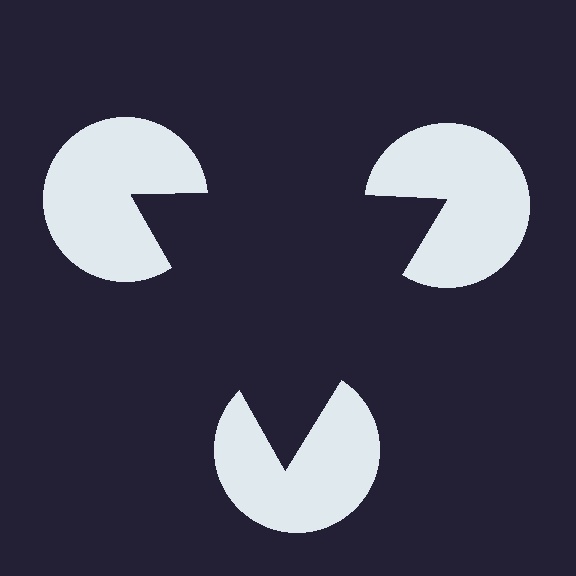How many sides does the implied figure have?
3 sides.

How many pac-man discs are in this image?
There are 3 — one at each vertex of the illusory triangle.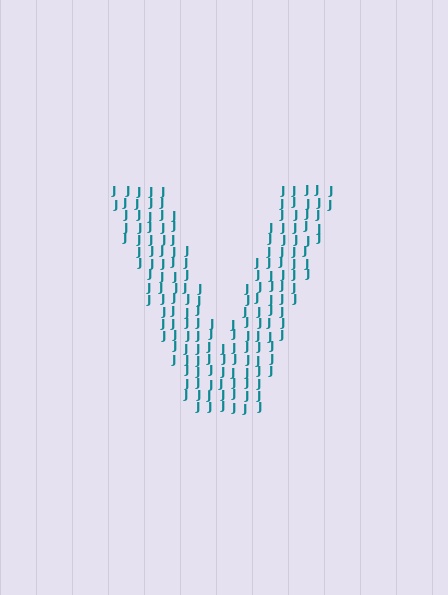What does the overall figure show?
The overall figure shows the letter V.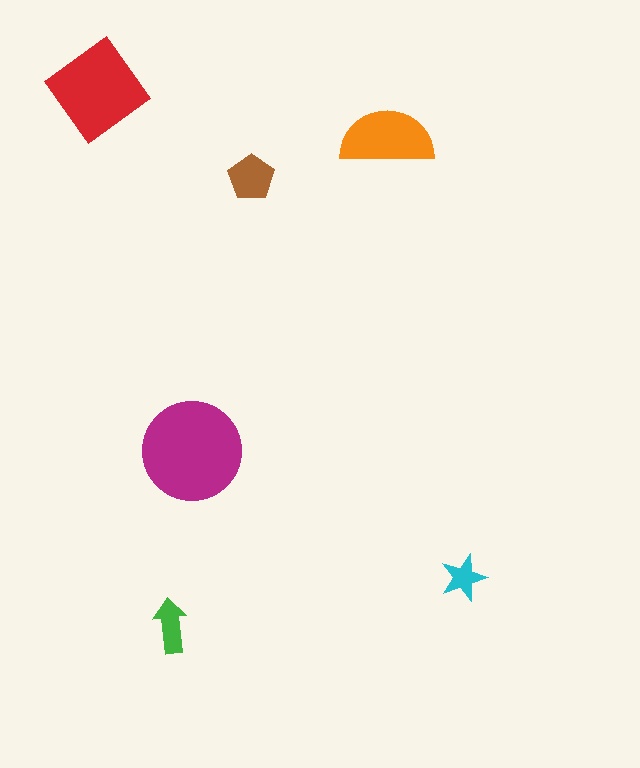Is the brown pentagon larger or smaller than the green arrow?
Larger.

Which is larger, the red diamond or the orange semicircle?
The red diamond.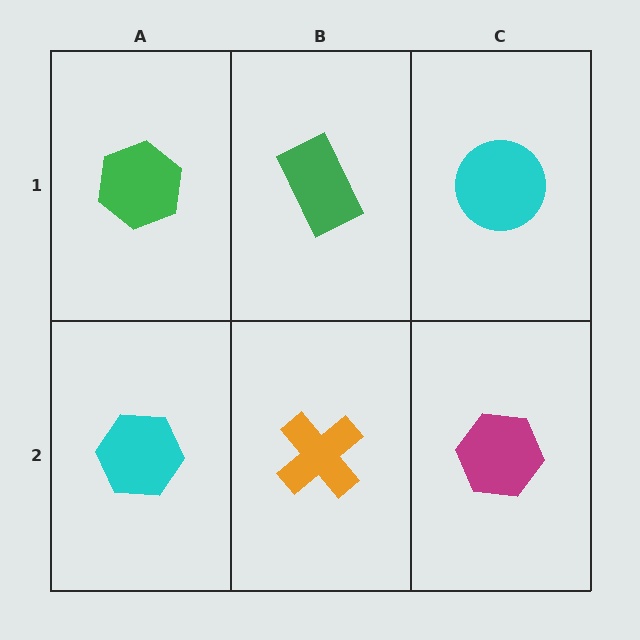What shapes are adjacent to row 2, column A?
A green hexagon (row 1, column A), an orange cross (row 2, column B).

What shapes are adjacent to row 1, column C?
A magenta hexagon (row 2, column C), a green rectangle (row 1, column B).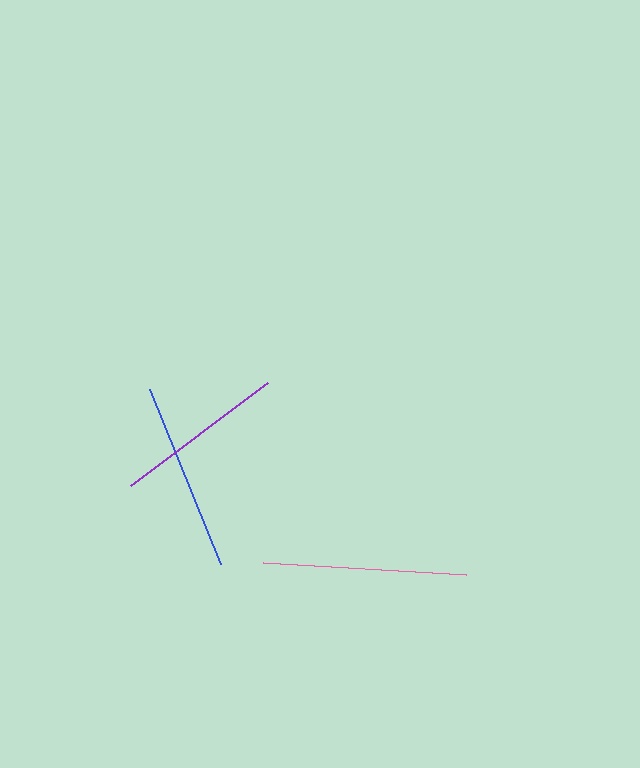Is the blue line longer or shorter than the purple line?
The blue line is longer than the purple line.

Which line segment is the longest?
The pink line is the longest at approximately 203 pixels.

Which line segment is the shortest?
The purple line is the shortest at approximately 172 pixels.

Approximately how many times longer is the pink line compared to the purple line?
The pink line is approximately 1.2 times the length of the purple line.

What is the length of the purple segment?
The purple segment is approximately 172 pixels long.